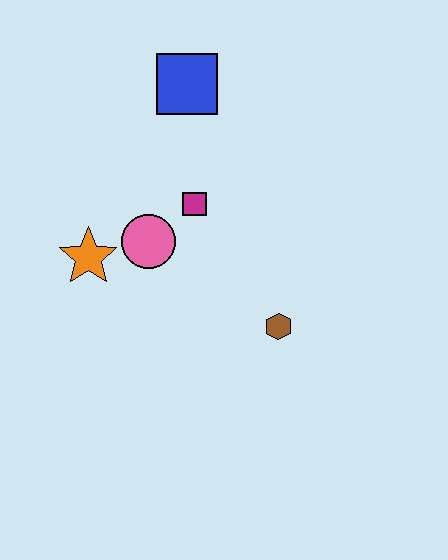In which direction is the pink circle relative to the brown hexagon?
The pink circle is to the left of the brown hexagon.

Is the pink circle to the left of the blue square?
Yes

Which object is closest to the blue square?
The magenta square is closest to the blue square.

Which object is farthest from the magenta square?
The brown hexagon is farthest from the magenta square.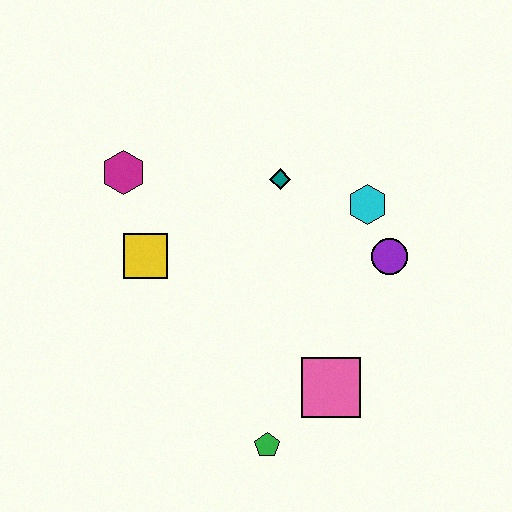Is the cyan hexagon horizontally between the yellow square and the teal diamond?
No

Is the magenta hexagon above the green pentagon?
Yes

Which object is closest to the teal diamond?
The cyan hexagon is closest to the teal diamond.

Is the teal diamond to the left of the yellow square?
No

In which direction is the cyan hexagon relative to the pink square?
The cyan hexagon is above the pink square.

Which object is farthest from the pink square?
The magenta hexagon is farthest from the pink square.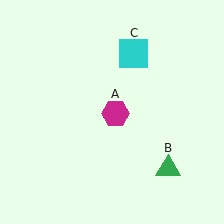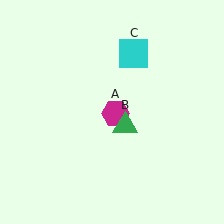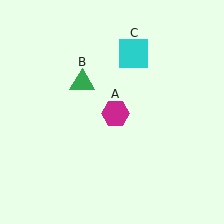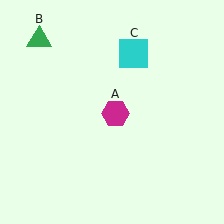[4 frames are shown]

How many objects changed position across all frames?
1 object changed position: green triangle (object B).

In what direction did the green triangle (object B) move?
The green triangle (object B) moved up and to the left.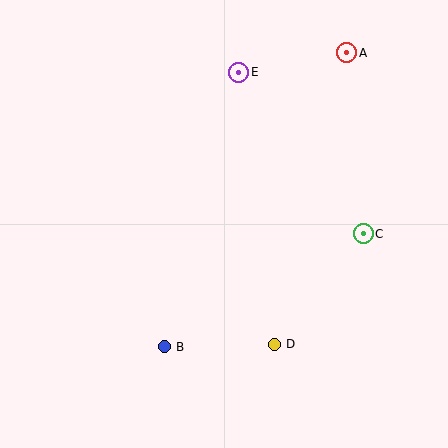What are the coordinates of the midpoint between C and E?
The midpoint between C and E is at (301, 153).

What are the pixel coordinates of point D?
Point D is at (274, 345).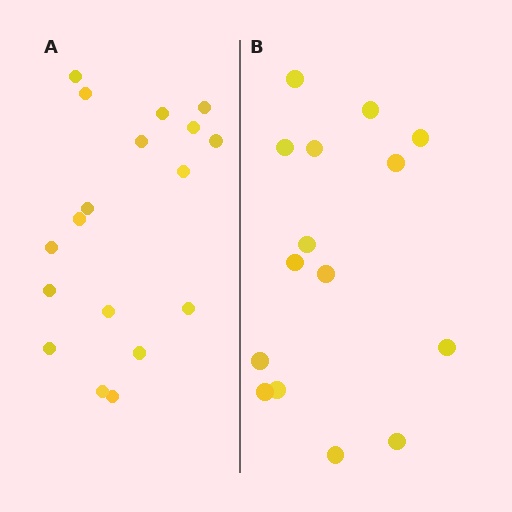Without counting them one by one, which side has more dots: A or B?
Region A (the left region) has more dots.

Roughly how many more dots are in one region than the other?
Region A has just a few more — roughly 2 or 3 more dots than region B.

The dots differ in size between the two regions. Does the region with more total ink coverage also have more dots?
No. Region B has more total ink coverage because its dots are larger, but region A actually contains more individual dots. Total area can be misleading — the number of items is what matters here.